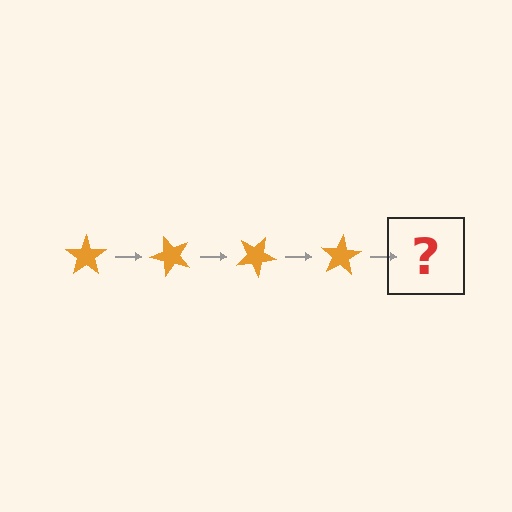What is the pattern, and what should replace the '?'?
The pattern is that the star rotates 50 degrees each step. The '?' should be an orange star rotated 200 degrees.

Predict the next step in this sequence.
The next step is an orange star rotated 200 degrees.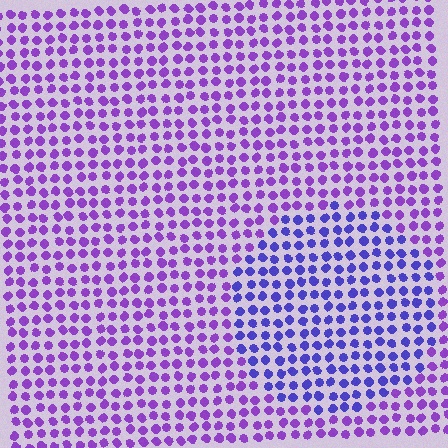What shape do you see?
I see a circle.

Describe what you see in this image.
The image is filled with small purple elements in a uniform arrangement. A circle-shaped region is visible where the elements are tinted to a slightly different hue, forming a subtle color boundary.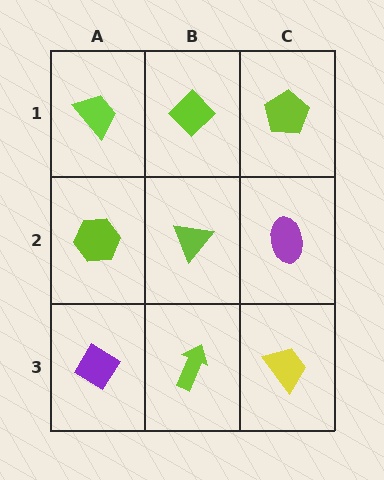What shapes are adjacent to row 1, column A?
A lime hexagon (row 2, column A), a lime diamond (row 1, column B).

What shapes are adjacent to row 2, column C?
A lime pentagon (row 1, column C), a yellow trapezoid (row 3, column C), a lime triangle (row 2, column B).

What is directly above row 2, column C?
A lime pentagon.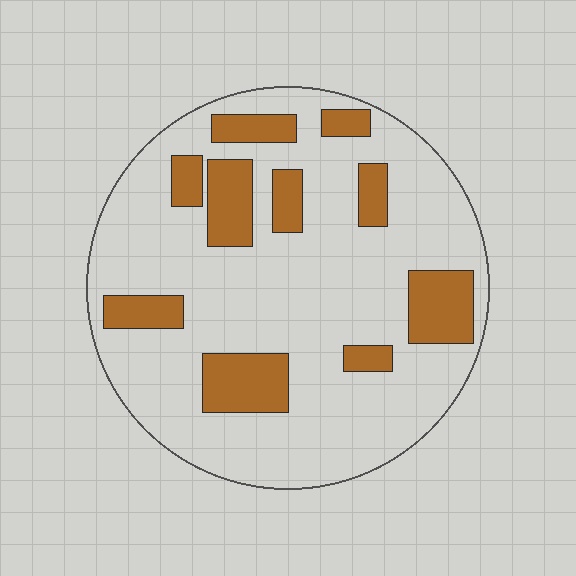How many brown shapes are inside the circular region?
10.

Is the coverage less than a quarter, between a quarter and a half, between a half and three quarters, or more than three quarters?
Less than a quarter.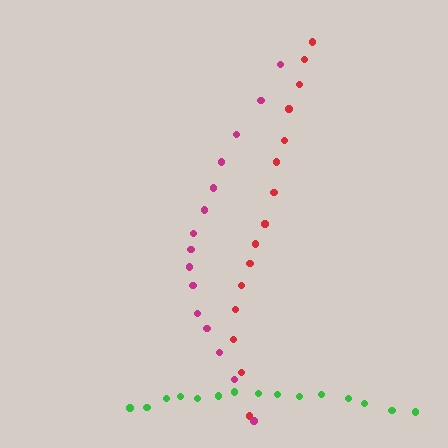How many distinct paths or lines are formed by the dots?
There are 3 distinct paths.